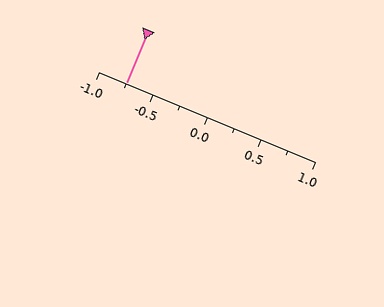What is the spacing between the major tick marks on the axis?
The major ticks are spaced 0.5 apart.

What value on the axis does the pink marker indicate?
The marker indicates approximately -0.75.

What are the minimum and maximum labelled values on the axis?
The axis runs from -1.0 to 1.0.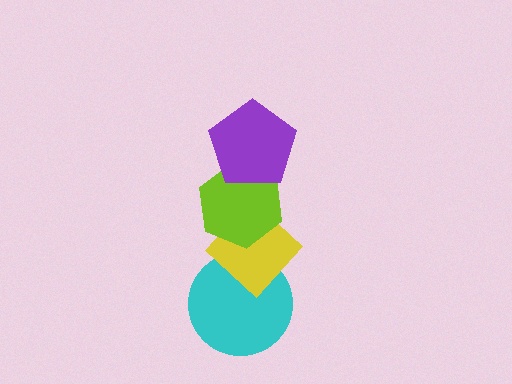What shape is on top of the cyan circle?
The yellow diamond is on top of the cyan circle.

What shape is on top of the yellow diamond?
The lime hexagon is on top of the yellow diamond.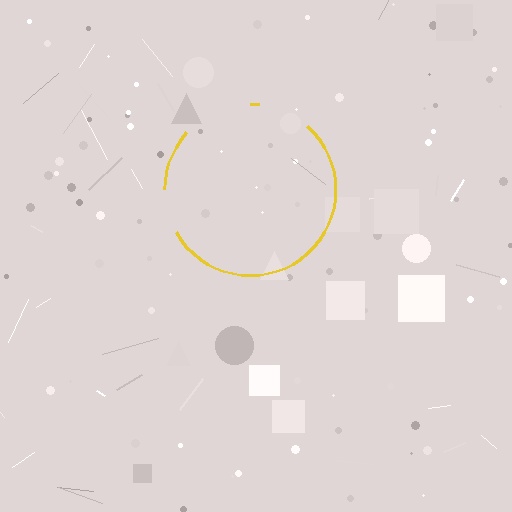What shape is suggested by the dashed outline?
The dashed outline suggests a circle.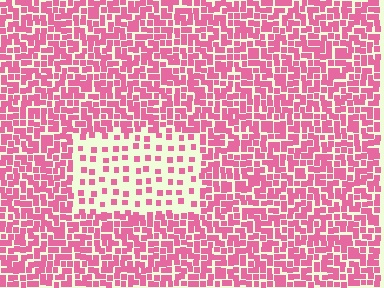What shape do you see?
I see a rectangle.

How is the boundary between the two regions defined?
The boundary is defined by a change in element density (approximately 2.7x ratio). All elements are the same color, size, and shape.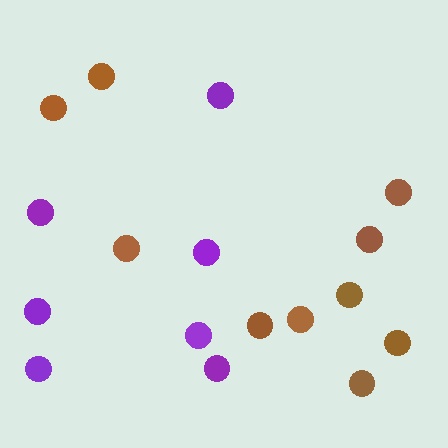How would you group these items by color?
There are 2 groups: one group of purple circles (7) and one group of brown circles (10).